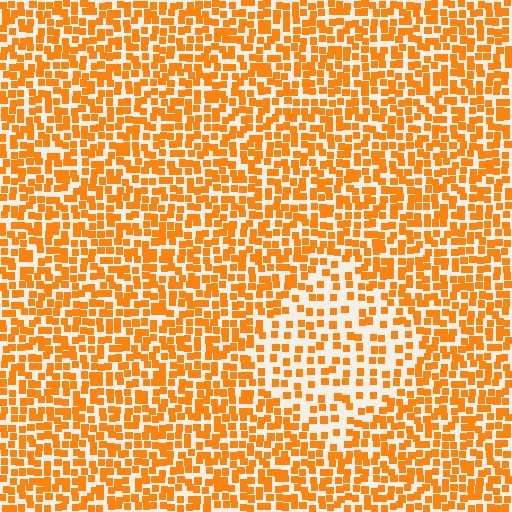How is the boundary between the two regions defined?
The boundary is defined by a change in element density (approximately 1.9x ratio). All elements are the same color, size, and shape.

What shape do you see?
I see a diamond.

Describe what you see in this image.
The image contains small orange elements arranged at two different densities. A diamond-shaped region is visible where the elements are less densely packed than the surrounding area.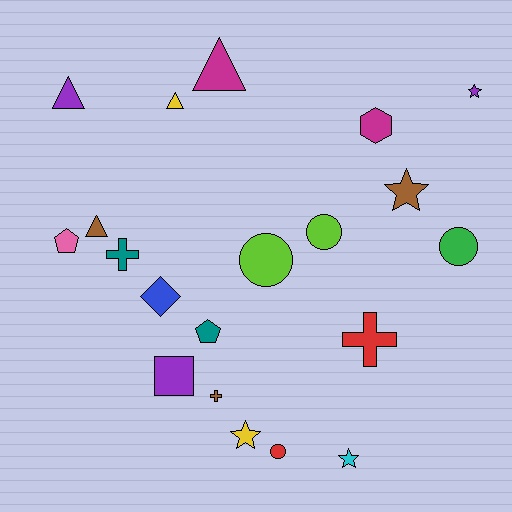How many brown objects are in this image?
There are 3 brown objects.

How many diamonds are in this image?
There is 1 diamond.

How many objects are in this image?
There are 20 objects.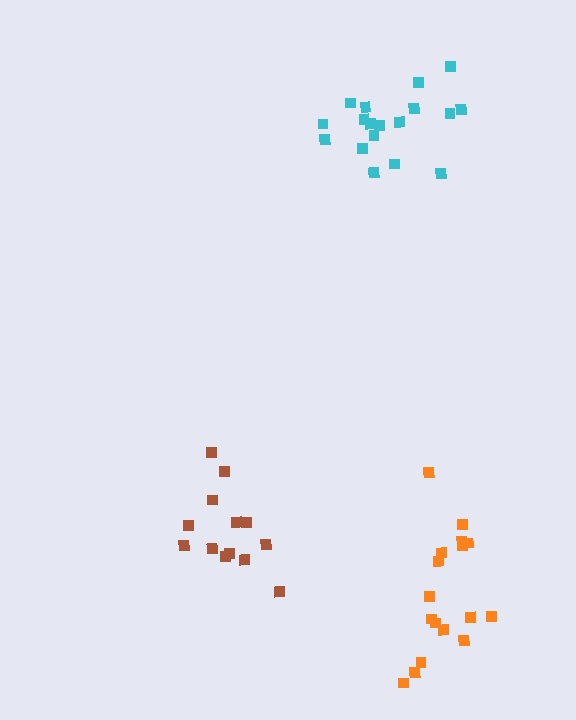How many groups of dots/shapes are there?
There are 3 groups.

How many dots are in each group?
Group 1: 17 dots, Group 2: 18 dots, Group 3: 13 dots (48 total).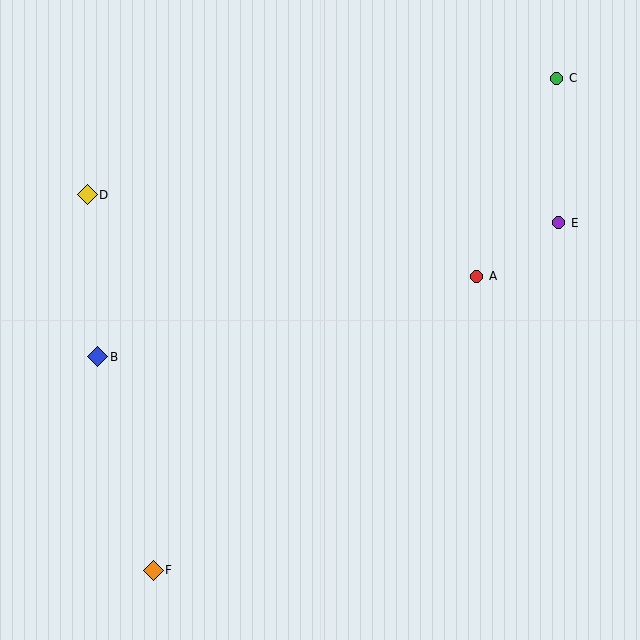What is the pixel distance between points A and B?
The distance between A and B is 388 pixels.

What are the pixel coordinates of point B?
Point B is at (98, 357).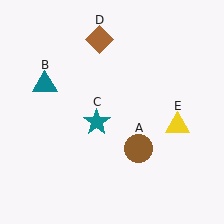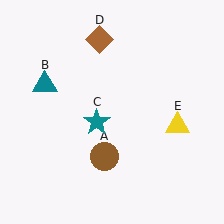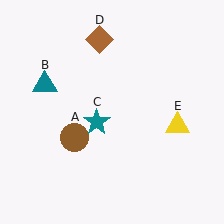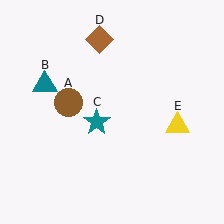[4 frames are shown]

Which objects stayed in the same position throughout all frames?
Teal triangle (object B) and teal star (object C) and brown diamond (object D) and yellow triangle (object E) remained stationary.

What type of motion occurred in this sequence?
The brown circle (object A) rotated clockwise around the center of the scene.